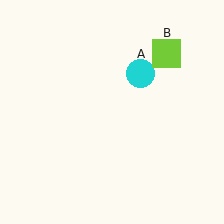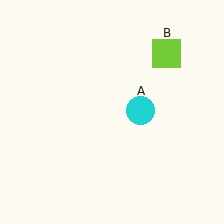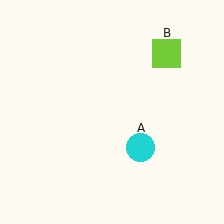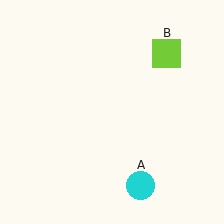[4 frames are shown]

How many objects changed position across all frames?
1 object changed position: cyan circle (object A).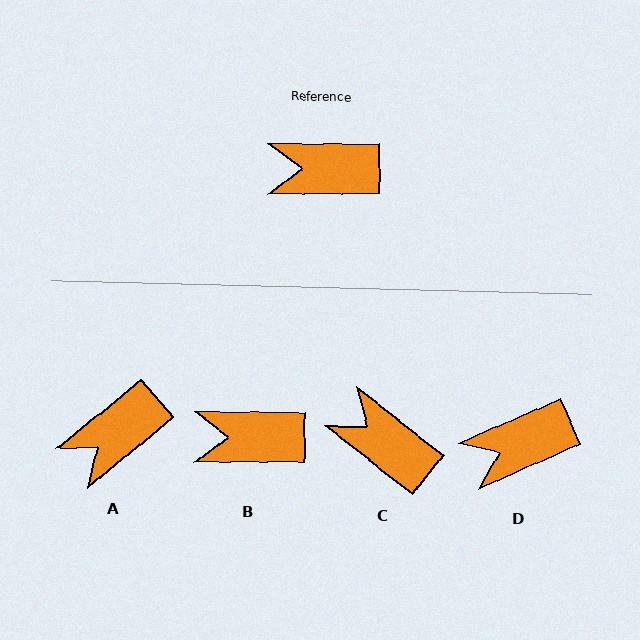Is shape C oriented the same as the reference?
No, it is off by about 38 degrees.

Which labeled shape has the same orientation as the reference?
B.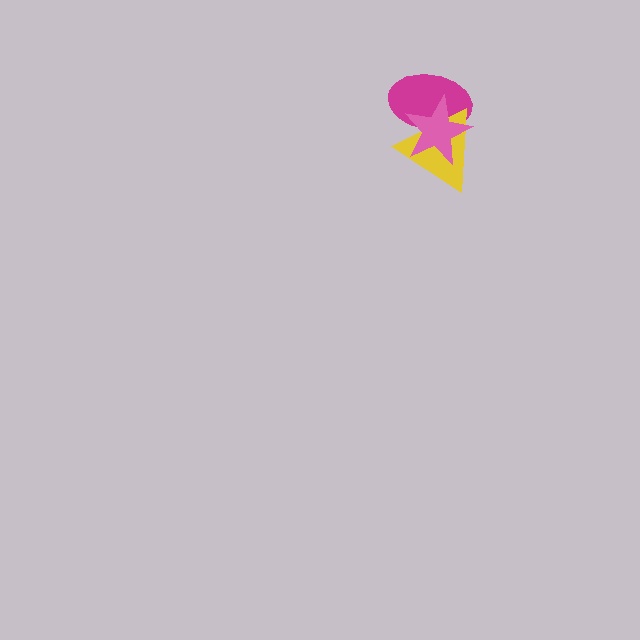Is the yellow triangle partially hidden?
Yes, it is partially covered by another shape.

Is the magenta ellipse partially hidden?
Yes, it is partially covered by another shape.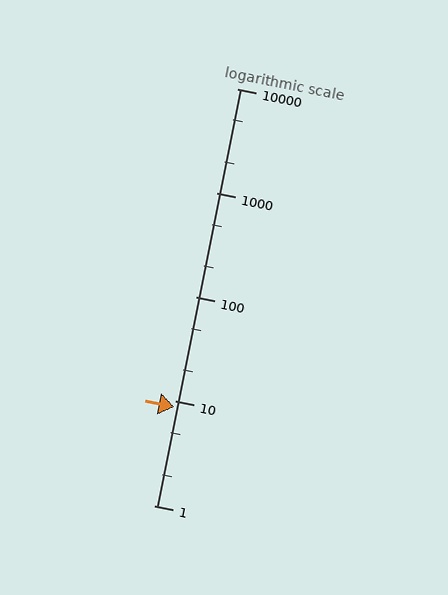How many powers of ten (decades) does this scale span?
The scale spans 4 decades, from 1 to 10000.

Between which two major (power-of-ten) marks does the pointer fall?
The pointer is between 1 and 10.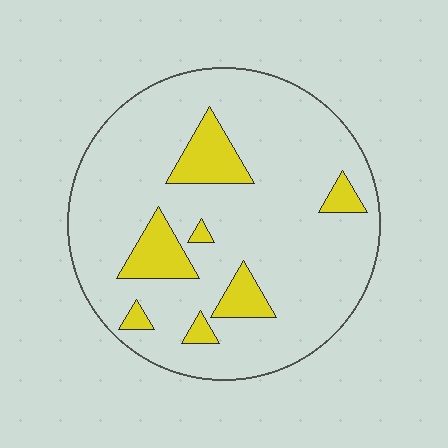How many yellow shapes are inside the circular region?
7.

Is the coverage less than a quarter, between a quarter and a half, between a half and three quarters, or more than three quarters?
Less than a quarter.